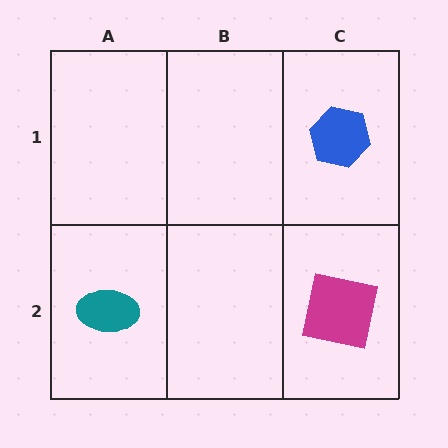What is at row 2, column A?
A teal ellipse.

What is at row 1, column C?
A blue hexagon.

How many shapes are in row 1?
1 shape.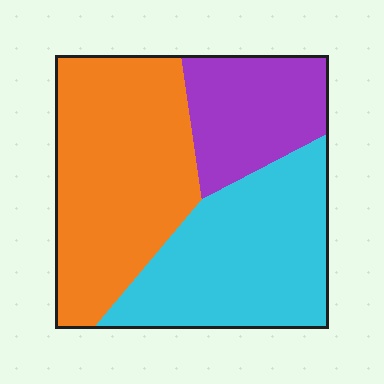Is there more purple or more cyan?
Cyan.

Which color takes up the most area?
Orange, at roughly 40%.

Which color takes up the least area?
Purple, at roughly 20%.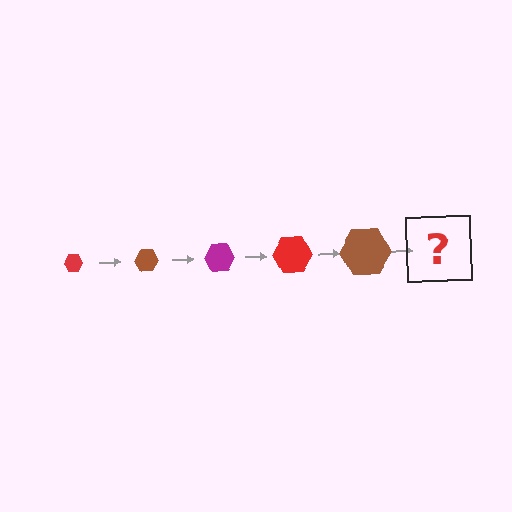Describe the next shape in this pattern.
It should be a magenta hexagon, larger than the previous one.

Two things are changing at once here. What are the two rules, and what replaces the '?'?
The two rules are that the hexagon grows larger each step and the color cycles through red, brown, and magenta. The '?' should be a magenta hexagon, larger than the previous one.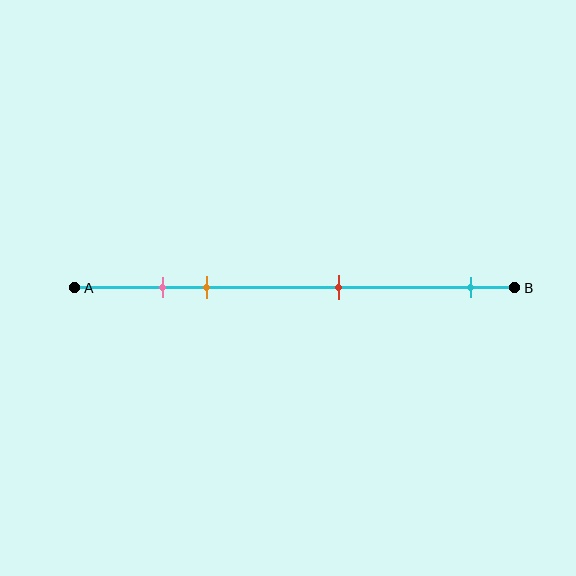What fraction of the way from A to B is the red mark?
The red mark is approximately 60% (0.6) of the way from A to B.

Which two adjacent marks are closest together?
The pink and orange marks are the closest adjacent pair.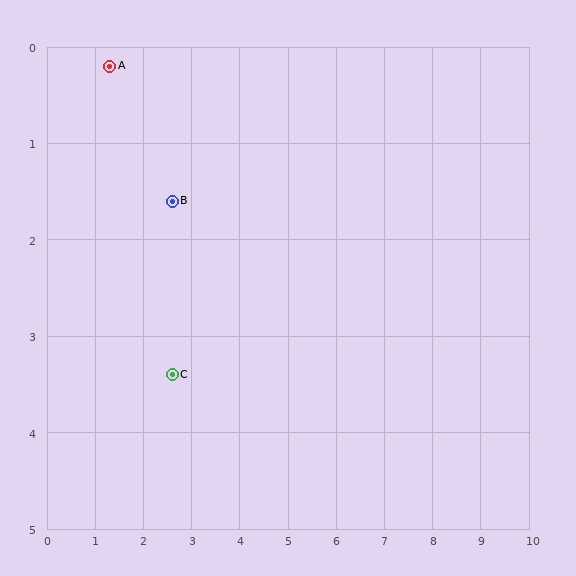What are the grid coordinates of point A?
Point A is at approximately (1.3, 0.2).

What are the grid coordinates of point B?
Point B is at approximately (2.6, 1.6).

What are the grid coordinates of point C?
Point C is at approximately (2.6, 3.4).